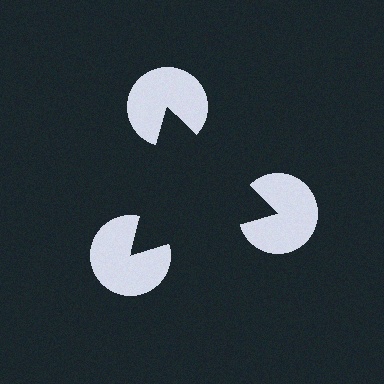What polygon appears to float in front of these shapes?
An illusory triangle — its edges are inferred from the aligned wedge cuts in the pac-man discs, not physically drawn.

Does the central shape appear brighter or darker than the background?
It typically appears slightly darker than the background, even though no actual brightness change is drawn.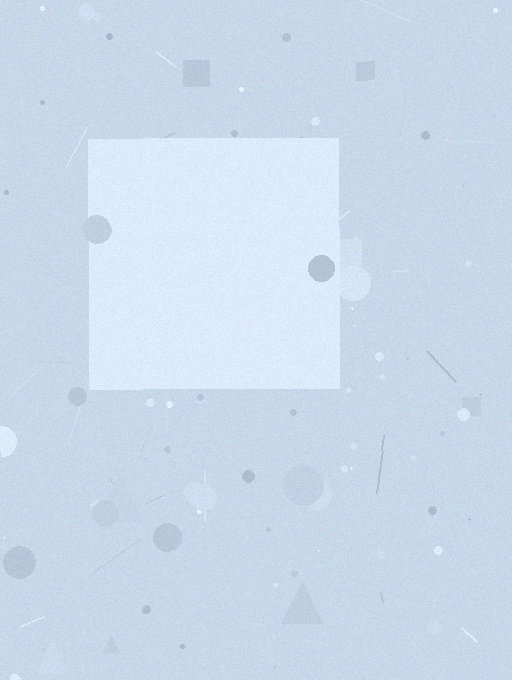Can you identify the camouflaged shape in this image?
The camouflaged shape is a square.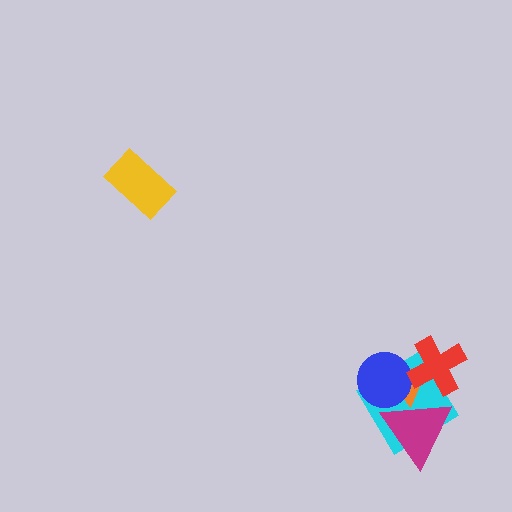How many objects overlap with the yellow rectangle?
0 objects overlap with the yellow rectangle.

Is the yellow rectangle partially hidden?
No, no other shape covers it.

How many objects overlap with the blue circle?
3 objects overlap with the blue circle.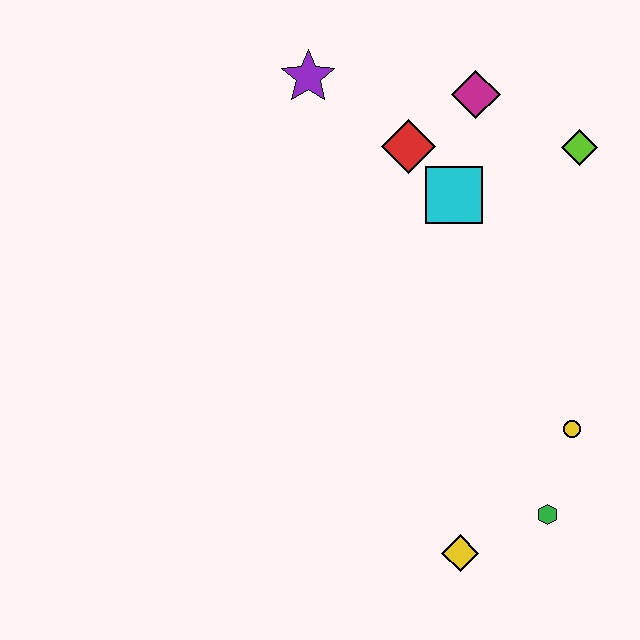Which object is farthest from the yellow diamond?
The purple star is farthest from the yellow diamond.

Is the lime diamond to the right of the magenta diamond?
Yes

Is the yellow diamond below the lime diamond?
Yes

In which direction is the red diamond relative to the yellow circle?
The red diamond is above the yellow circle.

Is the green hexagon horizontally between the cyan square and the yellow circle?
Yes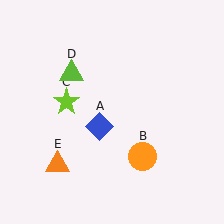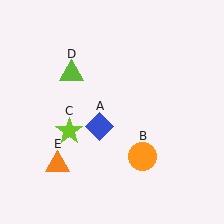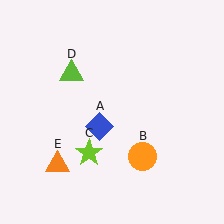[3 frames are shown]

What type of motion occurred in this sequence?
The lime star (object C) rotated counterclockwise around the center of the scene.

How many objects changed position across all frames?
1 object changed position: lime star (object C).